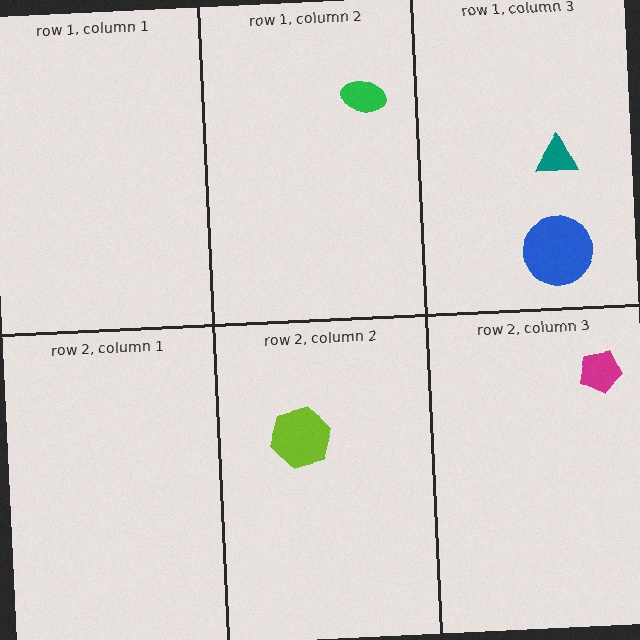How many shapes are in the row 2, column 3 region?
1.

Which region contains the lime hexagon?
The row 2, column 2 region.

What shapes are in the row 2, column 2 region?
The lime hexagon.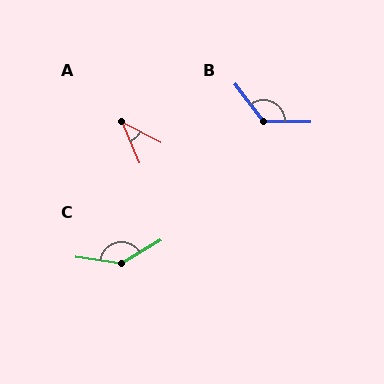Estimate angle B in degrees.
Approximately 128 degrees.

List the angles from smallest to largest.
A (40°), B (128°), C (142°).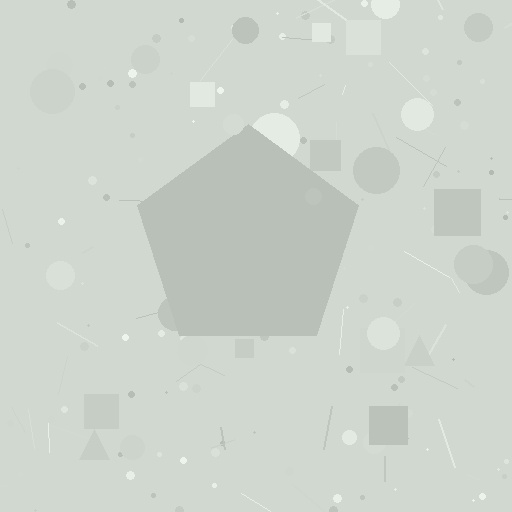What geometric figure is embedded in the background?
A pentagon is embedded in the background.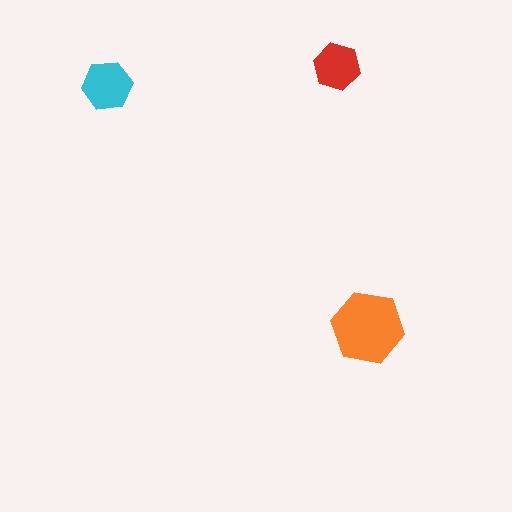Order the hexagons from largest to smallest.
the orange one, the cyan one, the red one.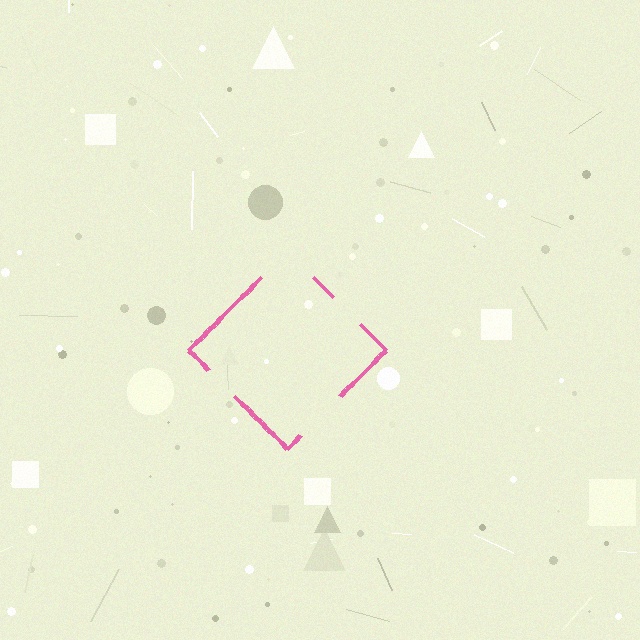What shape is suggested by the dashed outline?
The dashed outline suggests a diamond.